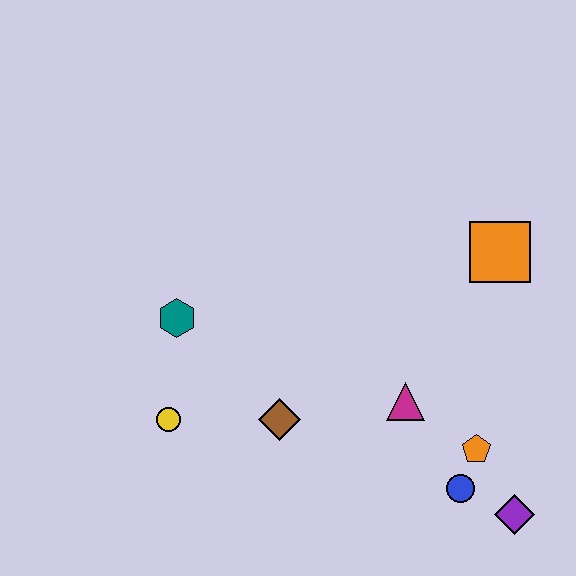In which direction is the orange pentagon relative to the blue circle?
The orange pentagon is above the blue circle.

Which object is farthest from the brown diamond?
The orange square is farthest from the brown diamond.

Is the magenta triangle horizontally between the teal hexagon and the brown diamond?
No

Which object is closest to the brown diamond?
The yellow circle is closest to the brown diamond.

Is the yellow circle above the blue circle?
Yes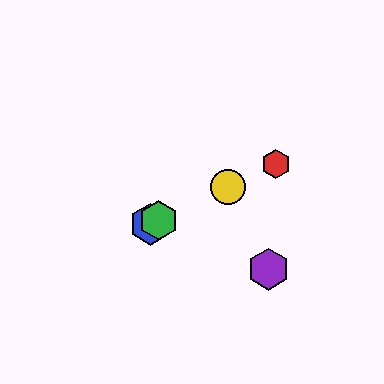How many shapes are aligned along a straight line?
4 shapes (the red hexagon, the blue hexagon, the green hexagon, the yellow circle) are aligned along a straight line.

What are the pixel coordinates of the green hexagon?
The green hexagon is at (159, 220).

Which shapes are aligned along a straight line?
The red hexagon, the blue hexagon, the green hexagon, the yellow circle are aligned along a straight line.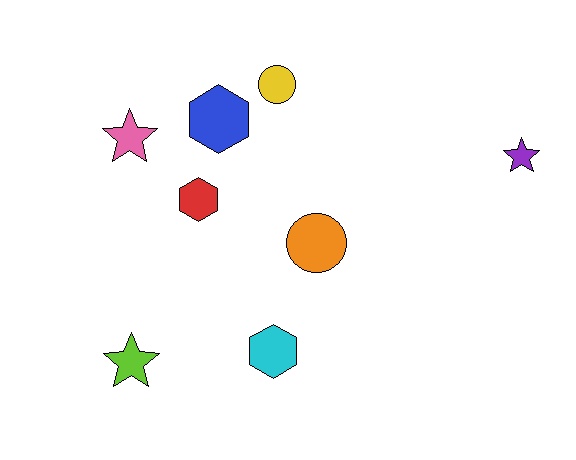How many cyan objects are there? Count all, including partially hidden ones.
There is 1 cyan object.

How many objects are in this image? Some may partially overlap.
There are 8 objects.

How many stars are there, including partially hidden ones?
There are 3 stars.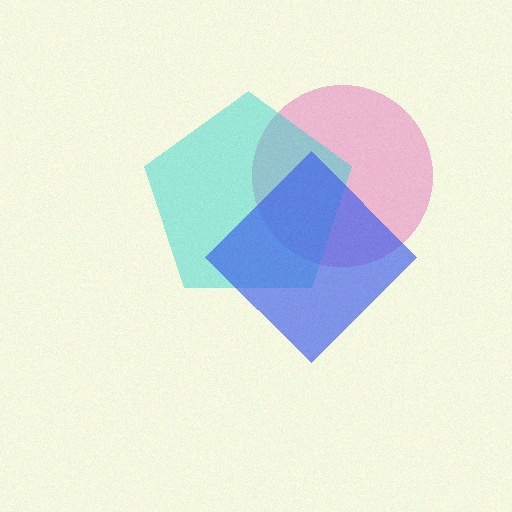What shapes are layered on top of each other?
The layered shapes are: a pink circle, a cyan pentagon, a blue diamond.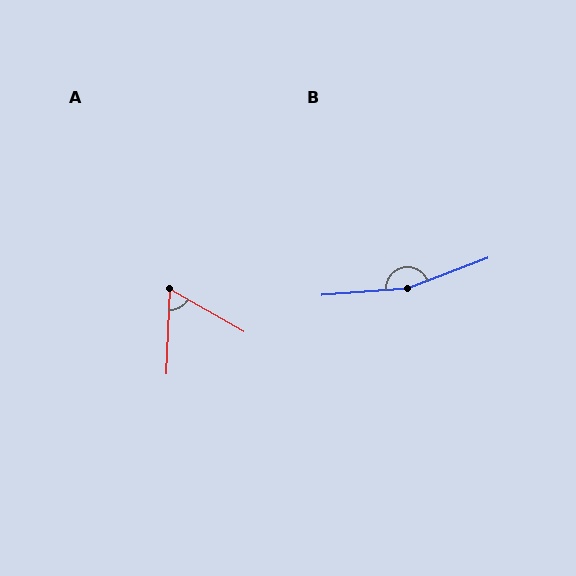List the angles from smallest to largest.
A (62°), B (164°).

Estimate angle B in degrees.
Approximately 164 degrees.